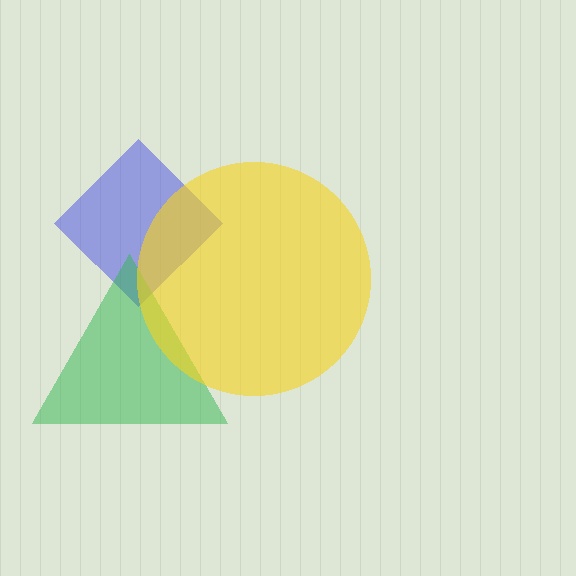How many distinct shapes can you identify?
There are 3 distinct shapes: a blue diamond, a green triangle, a yellow circle.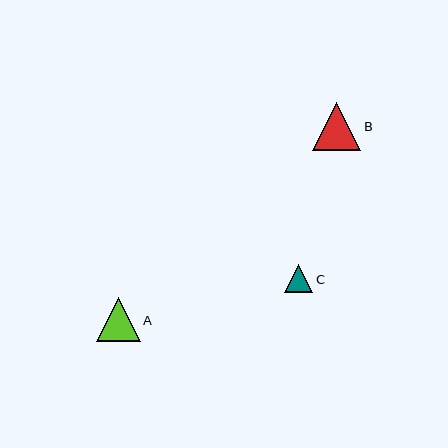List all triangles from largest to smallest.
From largest to smallest: B, A, C.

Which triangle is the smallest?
Triangle C is the smallest with a size of approximately 28 pixels.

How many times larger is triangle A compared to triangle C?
Triangle A is approximately 1.6 times the size of triangle C.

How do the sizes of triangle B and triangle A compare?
Triangle B and triangle A are approximately the same size.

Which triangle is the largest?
Triangle B is the largest with a size of approximately 48 pixels.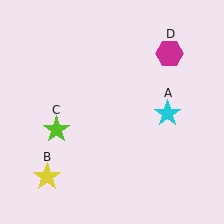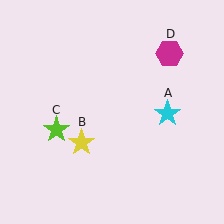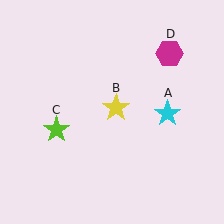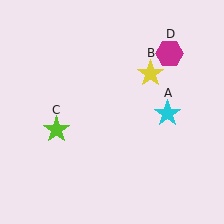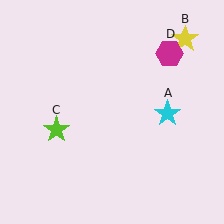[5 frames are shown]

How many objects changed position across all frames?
1 object changed position: yellow star (object B).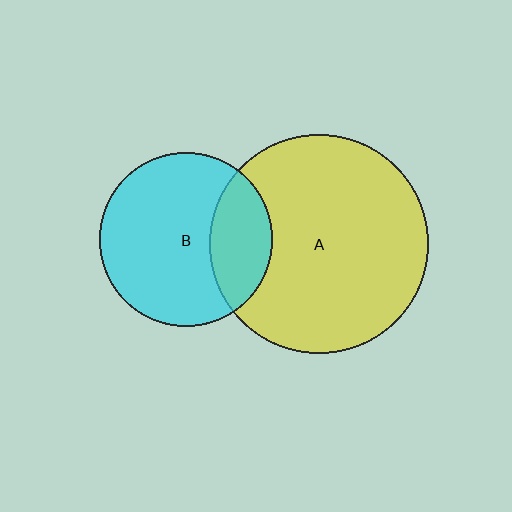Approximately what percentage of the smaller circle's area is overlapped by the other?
Approximately 25%.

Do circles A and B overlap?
Yes.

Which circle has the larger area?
Circle A (yellow).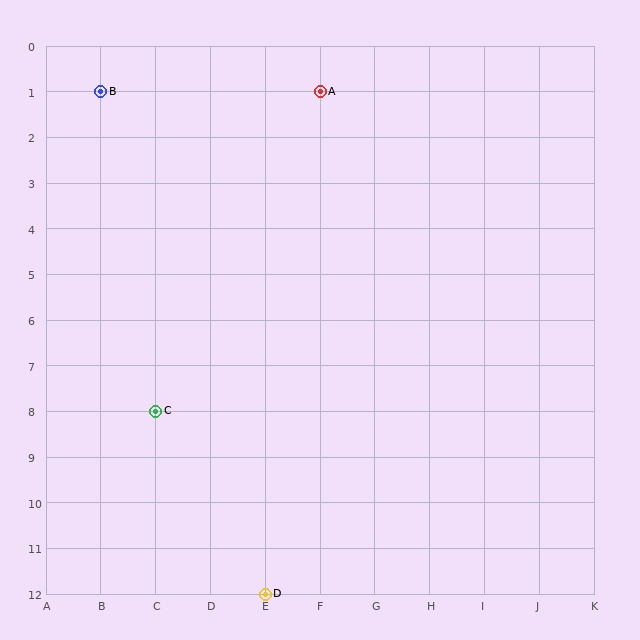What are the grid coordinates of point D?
Point D is at grid coordinates (E, 12).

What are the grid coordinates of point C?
Point C is at grid coordinates (C, 8).